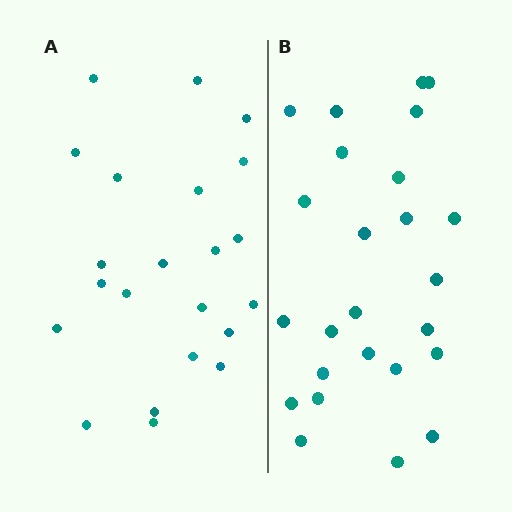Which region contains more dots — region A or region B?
Region B (the right region) has more dots.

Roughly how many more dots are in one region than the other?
Region B has just a few more — roughly 2 or 3 more dots than region A.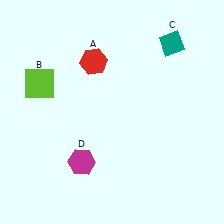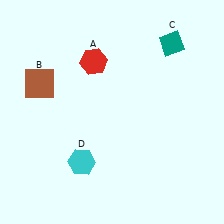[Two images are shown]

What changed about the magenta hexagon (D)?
In Image 1, D is magenta. In Image 2, it changed to cyan.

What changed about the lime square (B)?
In Image 1, B is lime. In Image 2, it changed to brown.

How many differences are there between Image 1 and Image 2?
There are 2 differences between the two images.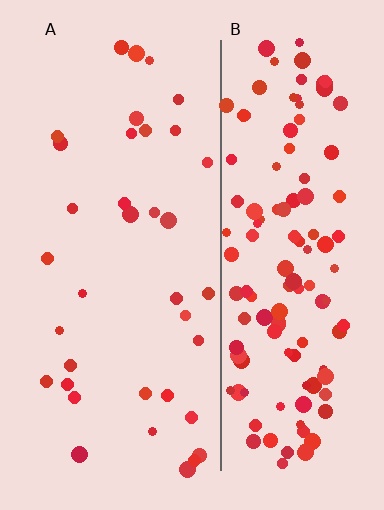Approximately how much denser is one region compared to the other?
Approximately 3.7× — region B over region A.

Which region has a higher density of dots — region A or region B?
B (the right).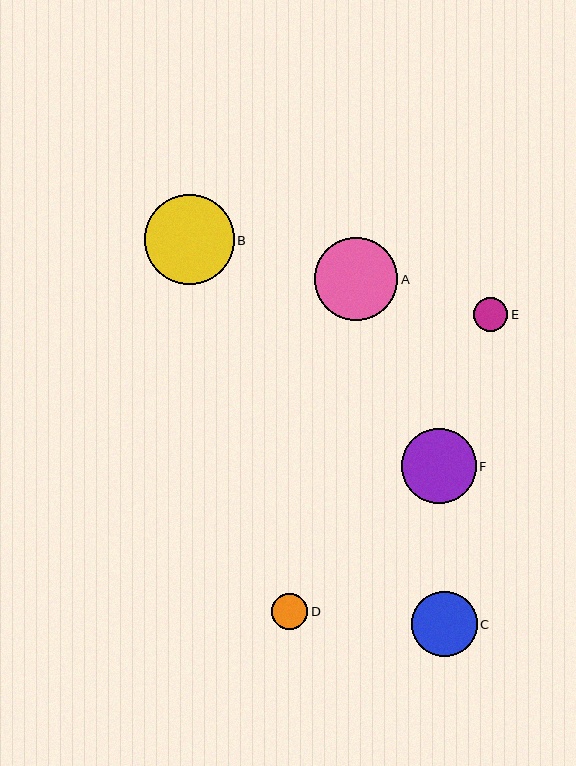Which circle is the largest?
Circle B is the largest with a size of approximately 90 pixels.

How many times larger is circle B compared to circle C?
Circle B is approximately 1.4 times the size of circle C.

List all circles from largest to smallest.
From largest to smallest: B, A, F, C, D, E.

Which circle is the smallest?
Circle E is the smallest with a size of approximately 35 pixels.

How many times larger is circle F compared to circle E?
Circle F is approximately 2.1 times the size of circle E.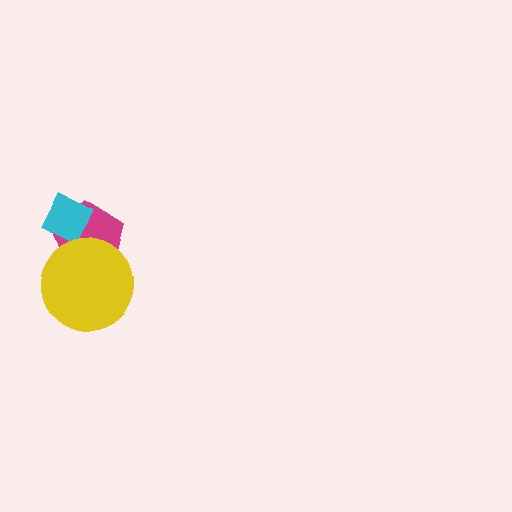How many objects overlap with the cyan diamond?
1 object overlaps with the cyan diamond.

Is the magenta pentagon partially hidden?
Yes, it is partially covered by another shape.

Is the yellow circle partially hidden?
No, no other shape covers it.